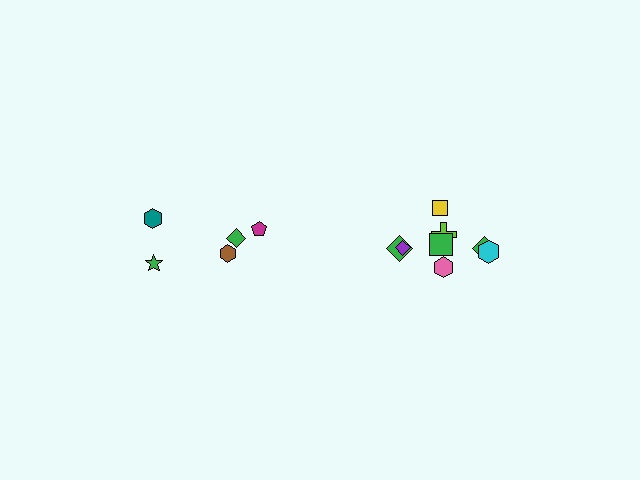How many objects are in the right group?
There are 8 objects.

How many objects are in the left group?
There are 5 objects.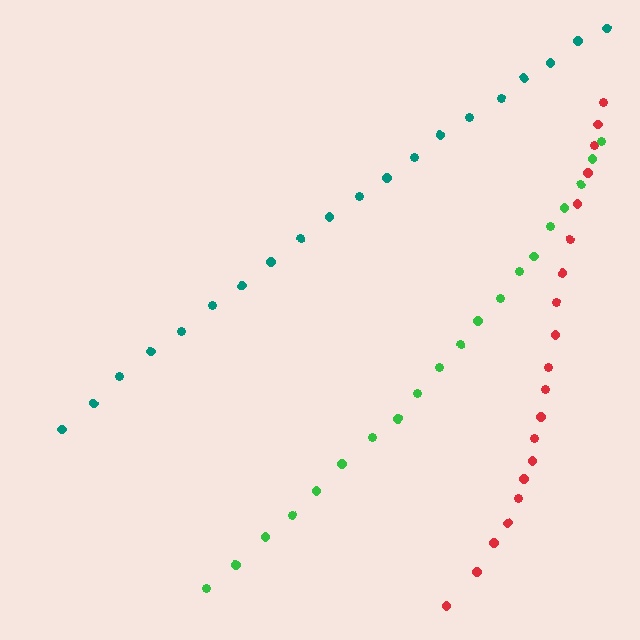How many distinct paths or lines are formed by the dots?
There are 3 distinct paths.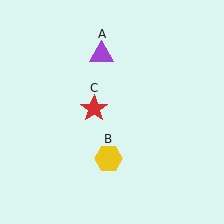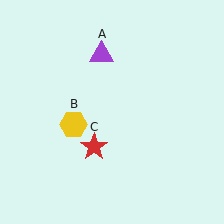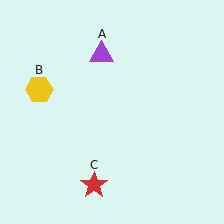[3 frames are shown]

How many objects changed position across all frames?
2 objects changed position: yellow hexagon (object B), red star (object C).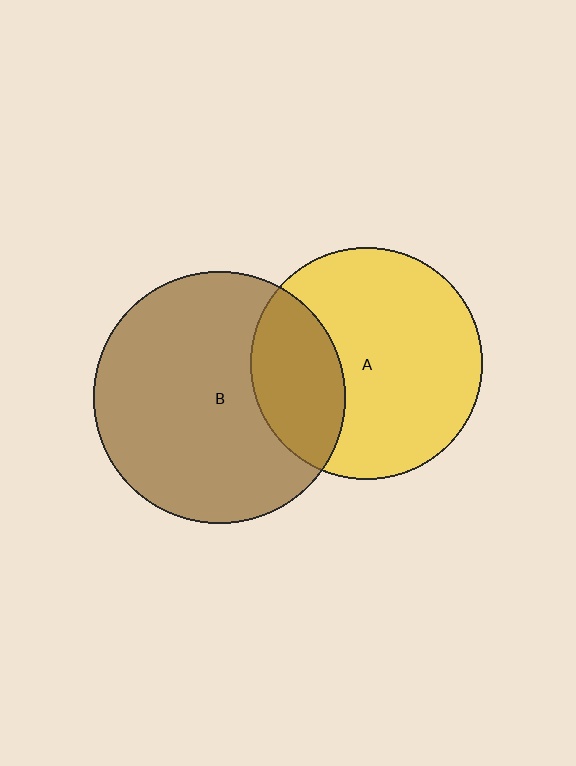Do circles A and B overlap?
Yes.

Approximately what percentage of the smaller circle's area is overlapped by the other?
Approximately 30%.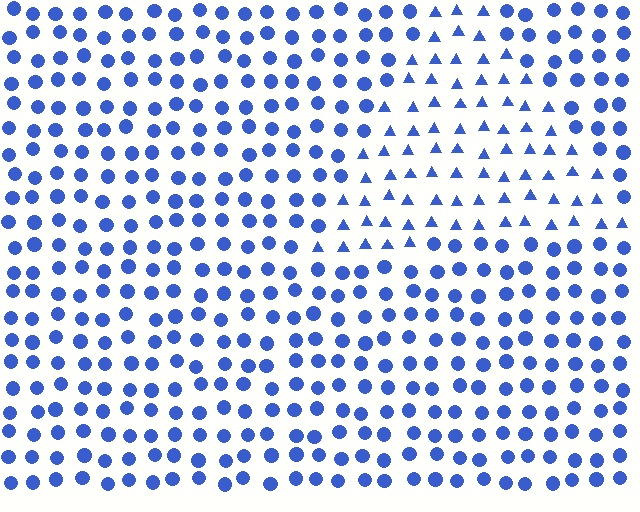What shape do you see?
I see a triangle.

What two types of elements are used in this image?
The image uses triangles inside the triangle region and circles outside it.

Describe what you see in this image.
The image is filled with small blue elements arranged in a uniform grid. A triangle-shaped region contains triangles, while the surrounding area contains circles. The boundary is defined purely by the change in element shape.